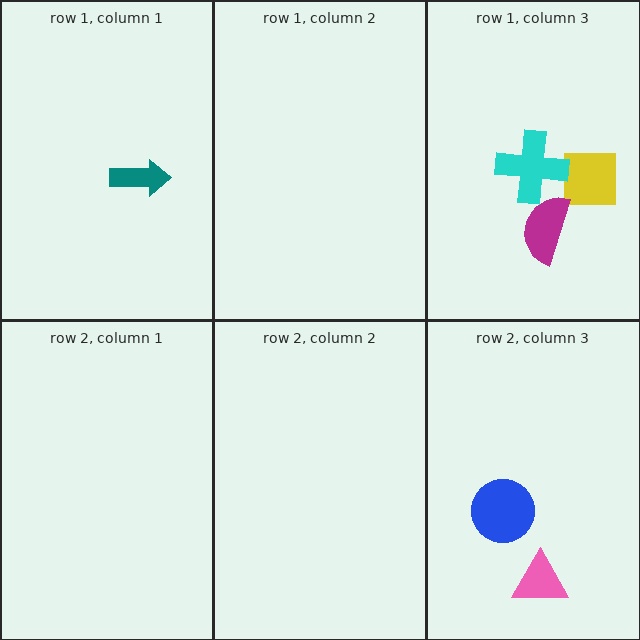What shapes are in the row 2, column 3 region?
The pink triangle, the blue circle.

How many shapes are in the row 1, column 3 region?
3.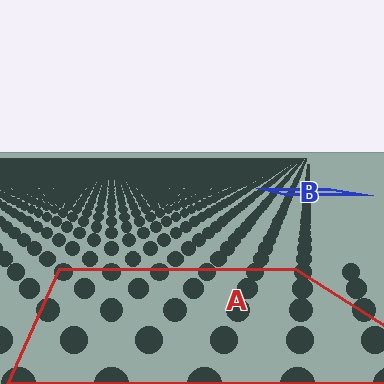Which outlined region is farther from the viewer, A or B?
Region B is farther from the viewer — the texture elements inside it appear smaller and more densely packed.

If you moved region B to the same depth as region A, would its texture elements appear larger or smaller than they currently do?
They would appear larger. At a closer depth, the same texture elements are projected at a bigger on-screen size.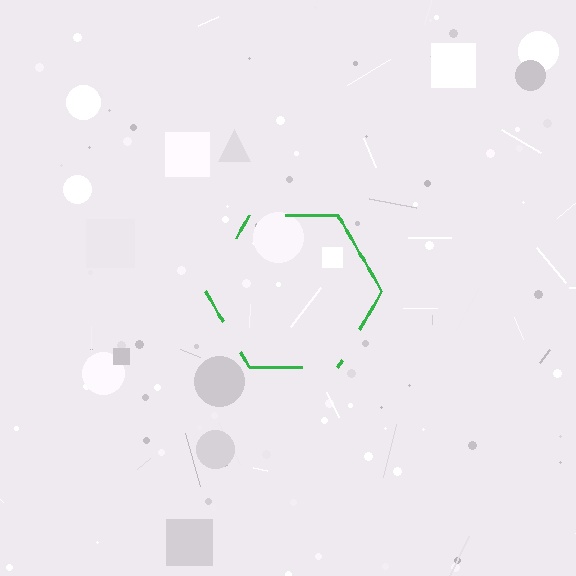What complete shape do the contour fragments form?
The contour fragments form a hexagon.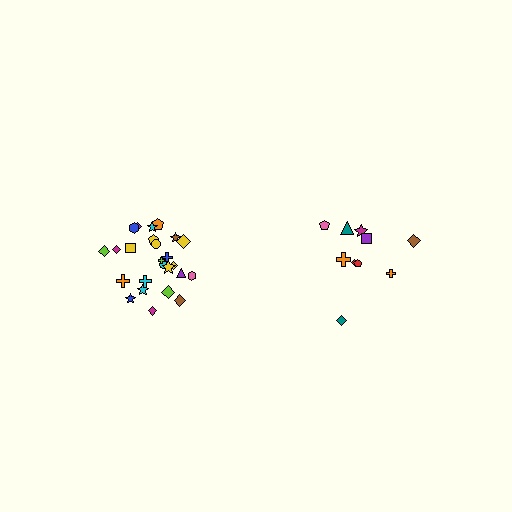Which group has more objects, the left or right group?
The left group.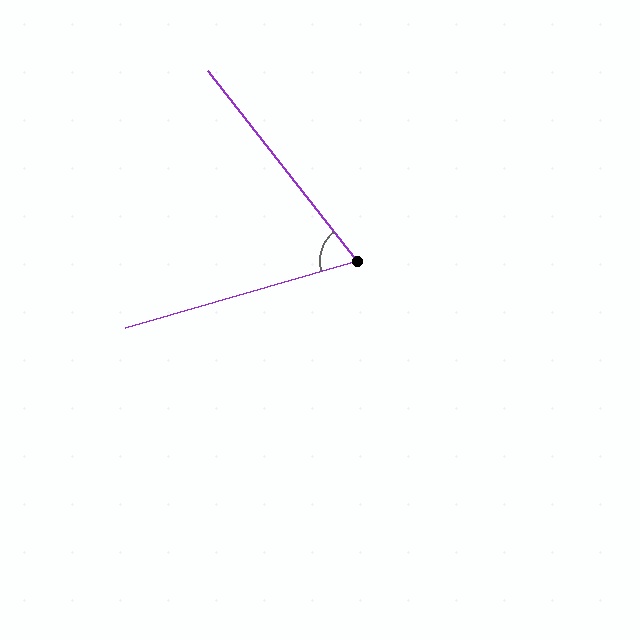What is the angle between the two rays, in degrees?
Approximately 68 degrees.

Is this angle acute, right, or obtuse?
It is acute.